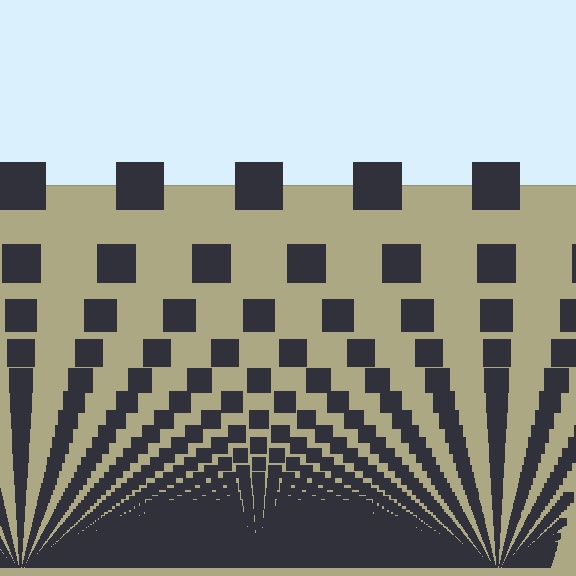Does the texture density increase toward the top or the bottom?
Density increases toward the bottom.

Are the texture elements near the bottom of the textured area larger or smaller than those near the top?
Smaller. The gradient is inverted — elements near the bottom are smaller and denser.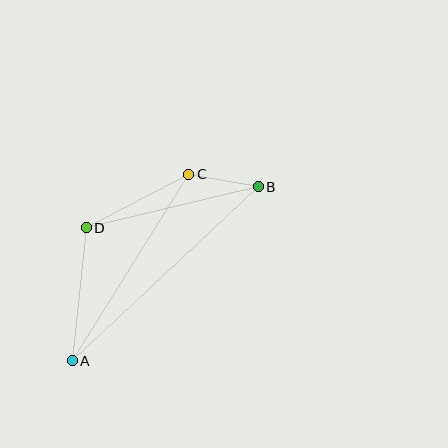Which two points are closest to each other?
Points B and C are closest to each other.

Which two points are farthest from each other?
Points A and B are farthest from each other.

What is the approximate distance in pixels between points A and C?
The distance between A and C is approximately 220 pixels.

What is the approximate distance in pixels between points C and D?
The distance between C and D is approximately 115 pixels.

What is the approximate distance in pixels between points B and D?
The distance between B and D is approximately 177 pixels.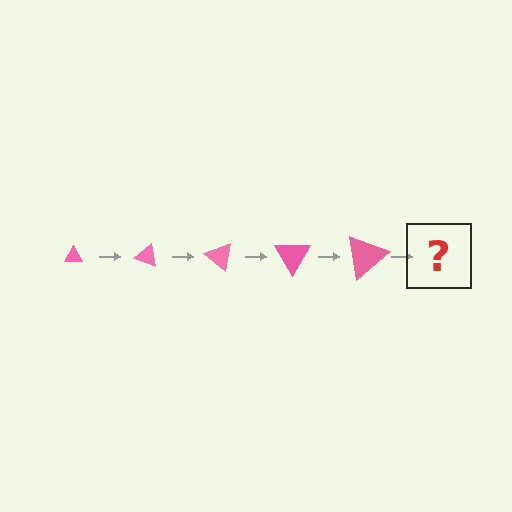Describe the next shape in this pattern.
It should be a triangle, larger than the previous one and rotated 100 degrees from the start.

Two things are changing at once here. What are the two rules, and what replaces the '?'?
The two rules are that the triangle grows larger each step and it rotates 20 degrees each step. The '?' should be a triangle, larger than the previous one and rotated 100 degrees from the start.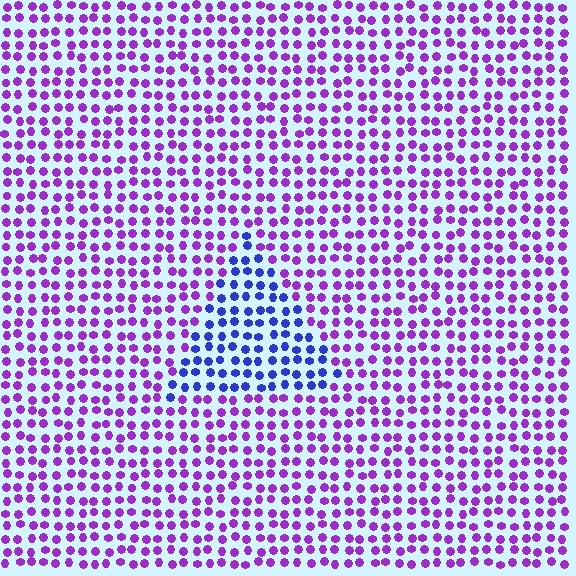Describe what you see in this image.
The image is filled with small purple elements in a uniform arrangement. A triangle-shaped region is visible where the elements are tinted to a slightly different hue, forming a subtle color boundary.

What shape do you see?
I see a triangle.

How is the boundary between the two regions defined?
The boundary is defined purely by a slight shift in hue (about 48 degrees). Spacing, size, and orientation are identical on both sides.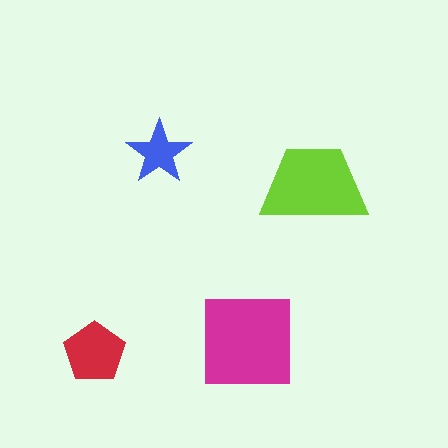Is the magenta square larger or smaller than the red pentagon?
Larger.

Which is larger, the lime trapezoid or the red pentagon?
The lime trapezoid.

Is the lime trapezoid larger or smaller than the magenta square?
Smaller.